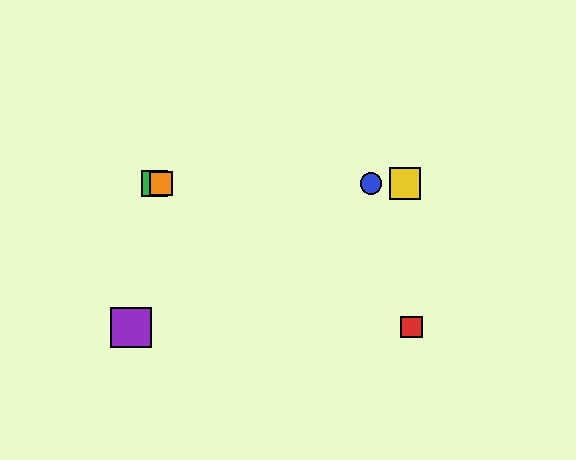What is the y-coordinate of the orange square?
The orange square is at y≈183.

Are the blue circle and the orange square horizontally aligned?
Yes, both are at y≈183.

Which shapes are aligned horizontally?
The blue circle, the green square, the yellow square, the orange square are aligned horizontally.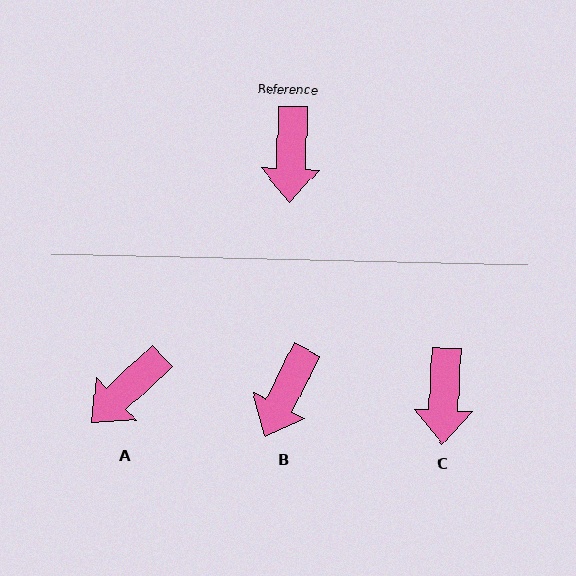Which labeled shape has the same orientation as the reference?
C.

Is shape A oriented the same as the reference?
No, it is off by about 45 degrees.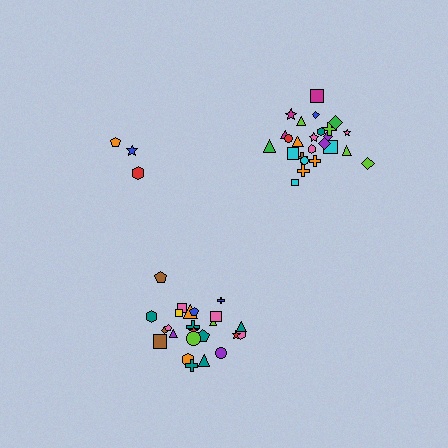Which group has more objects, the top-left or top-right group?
The top-right group.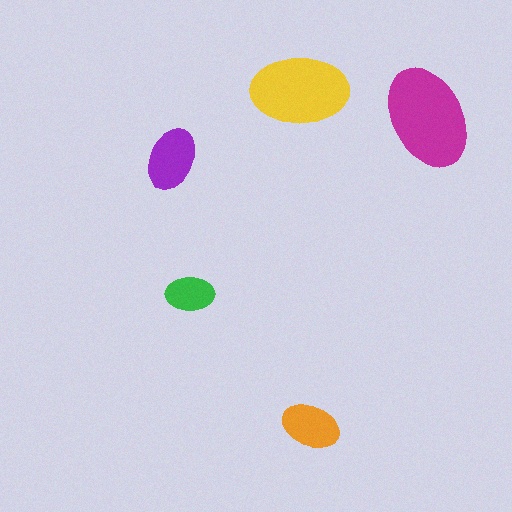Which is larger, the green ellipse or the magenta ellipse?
The magenta one.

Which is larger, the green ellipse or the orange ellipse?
The orange one.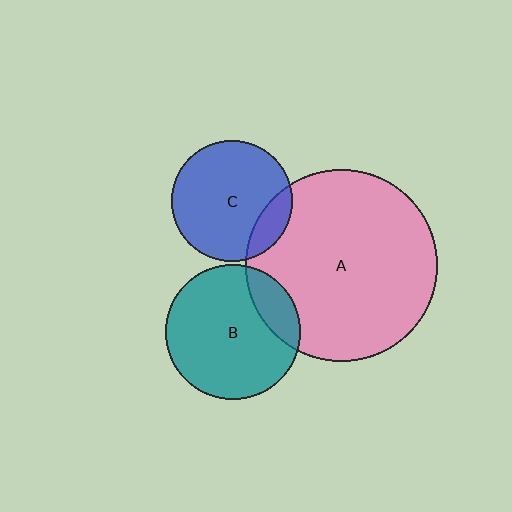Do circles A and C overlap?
Yes.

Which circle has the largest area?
Circle A (pink).